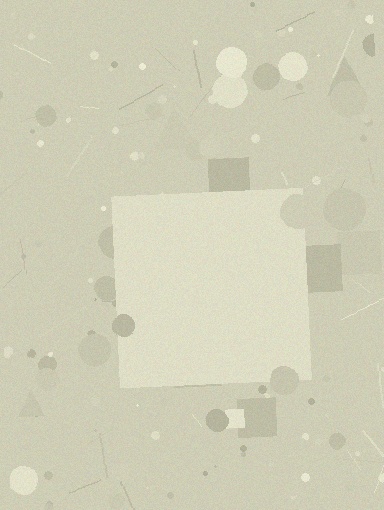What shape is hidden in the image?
A square is hidden in the image.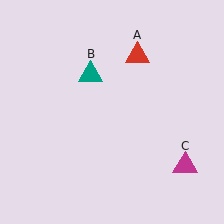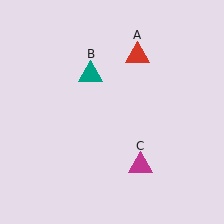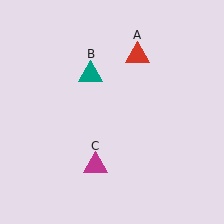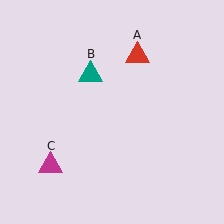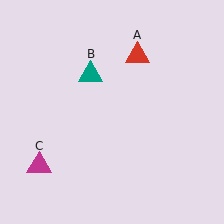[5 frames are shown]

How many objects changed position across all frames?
1 object changed position: magenta triangle (object C).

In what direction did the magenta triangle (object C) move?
The magenta triangle (object C) moved left.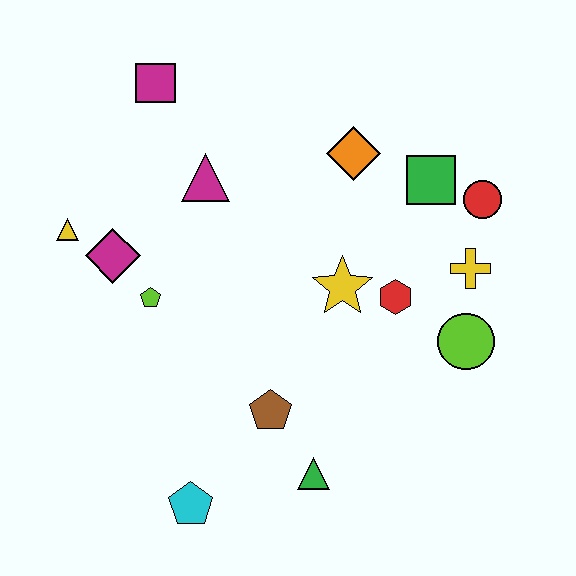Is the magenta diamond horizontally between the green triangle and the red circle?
No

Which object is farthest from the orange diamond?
The cyan pentagon is farthest from the orange diamond.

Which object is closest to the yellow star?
The red hexagon is closest to the yellow star.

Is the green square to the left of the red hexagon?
No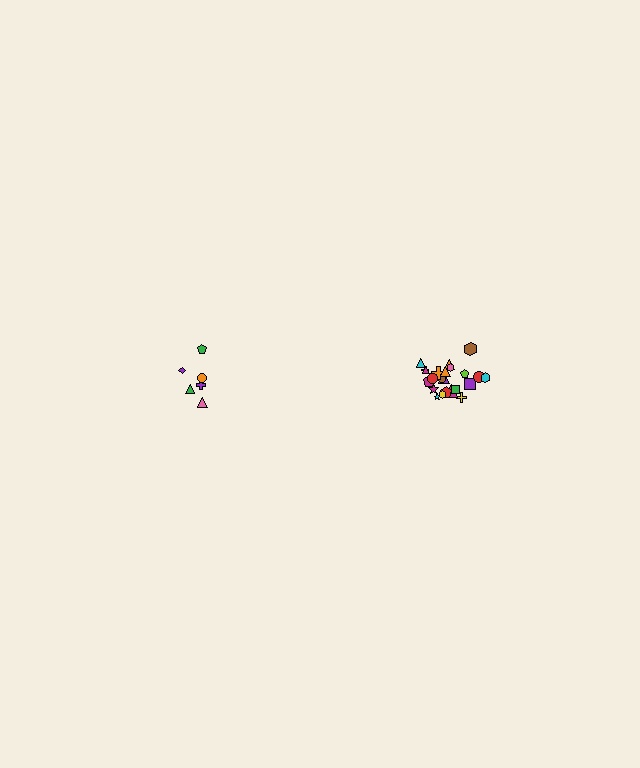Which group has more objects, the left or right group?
The right group.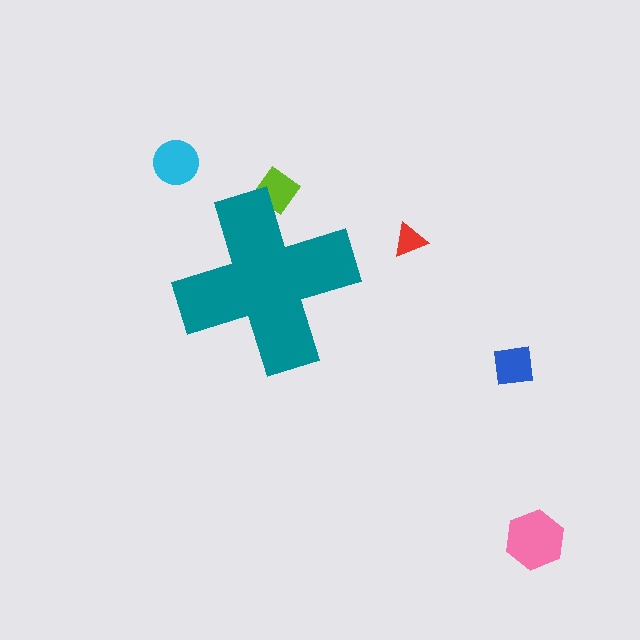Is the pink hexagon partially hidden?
No, the pink hexagon is fully visible.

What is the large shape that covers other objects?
A teal cross.